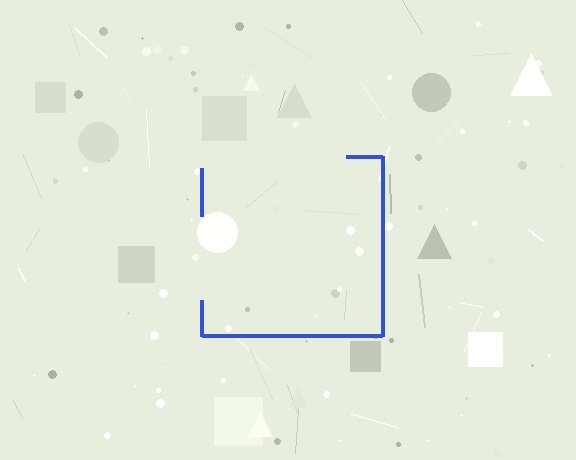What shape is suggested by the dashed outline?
The dashed outline suggests a square.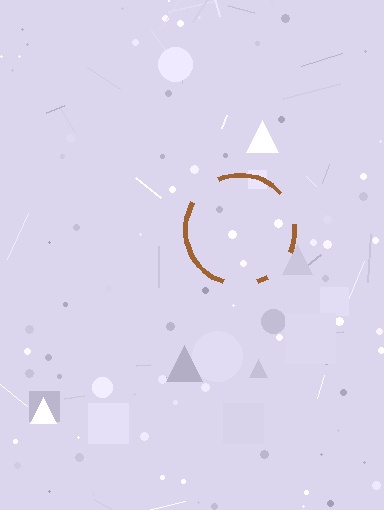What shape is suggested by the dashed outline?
The dashed outline suggests a circle.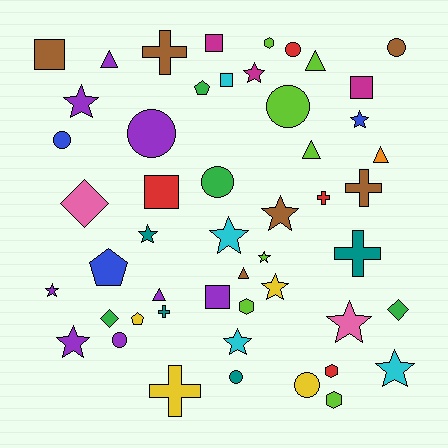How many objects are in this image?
There are 50 objects.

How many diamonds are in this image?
There are 3 diamonds.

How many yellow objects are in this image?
There are 4 yellow objects.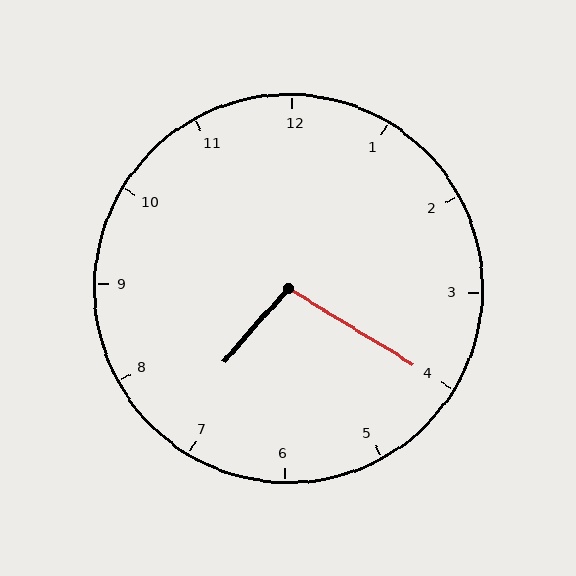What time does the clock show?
7:20.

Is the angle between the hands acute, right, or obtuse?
It is obtuse.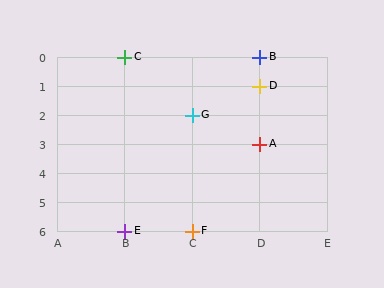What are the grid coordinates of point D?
Point D is at grid coordinates (D, 1).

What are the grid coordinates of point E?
Point E is at grid coordinates (B, 6).